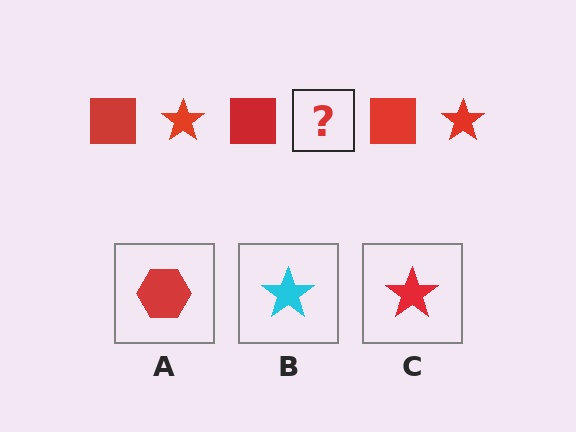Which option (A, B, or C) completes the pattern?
C.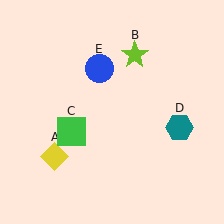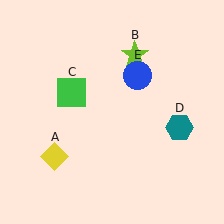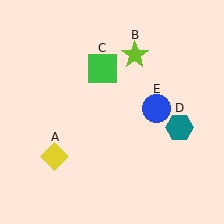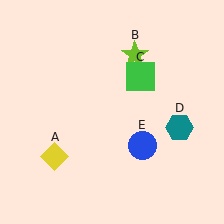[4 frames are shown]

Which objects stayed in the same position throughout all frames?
Yellow diamond (object A) and lime star (object B) and teal hexagon (object D) remained stationary.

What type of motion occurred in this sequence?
The green square (object C), blue circle (object E) rotated clockwise around the center of the scene.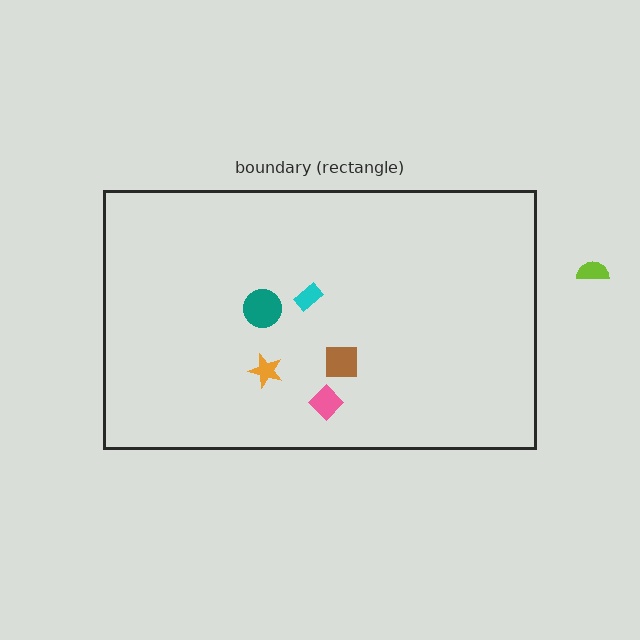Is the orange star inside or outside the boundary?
Inside.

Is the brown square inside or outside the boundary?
Inside.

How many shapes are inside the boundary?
5 inside, 1 outside.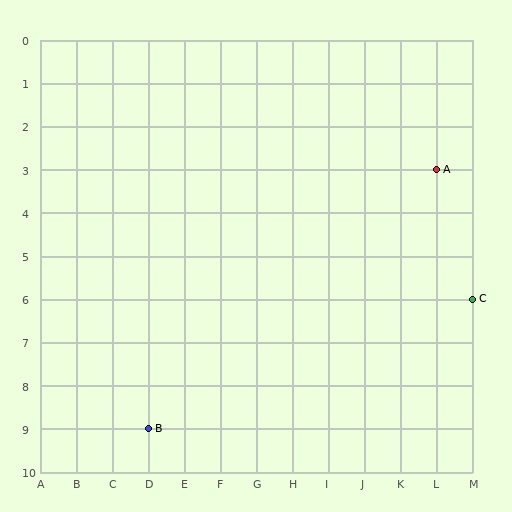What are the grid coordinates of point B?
Point B is at grid coordinates (D, 9).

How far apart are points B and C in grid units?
Points B and C are 9 columns and 3 rows apart (about 9.5 grid units diagonally).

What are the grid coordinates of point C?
Point C is at grid coordinates (M, 6).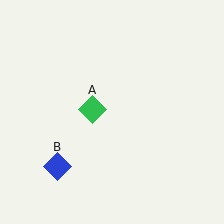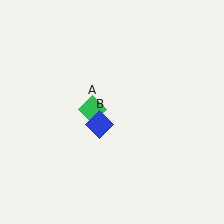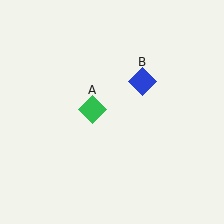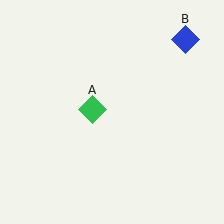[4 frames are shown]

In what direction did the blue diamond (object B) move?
The blue diamond (object B) moved up and to the right.